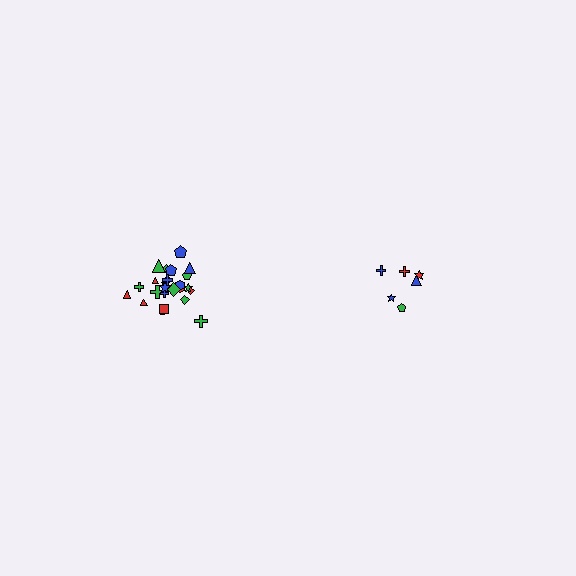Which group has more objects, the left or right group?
The left group.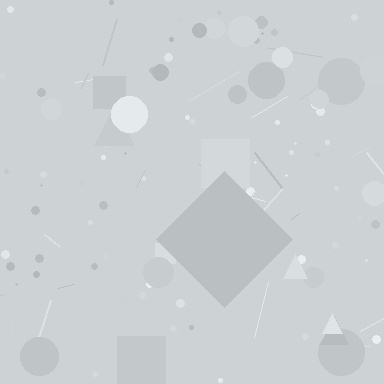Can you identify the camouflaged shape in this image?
The camouflaged shape is a diamond.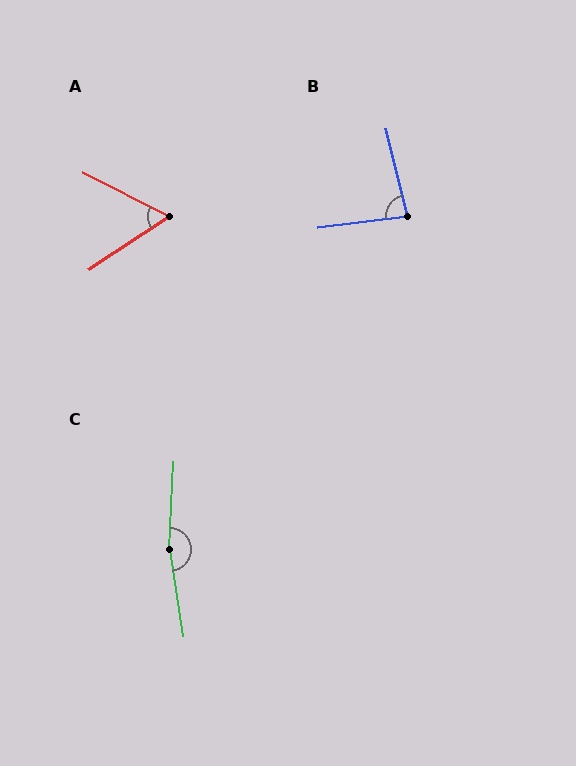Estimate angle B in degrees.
Approximately 83 degrees.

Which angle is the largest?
C, at approximately 168 degrees.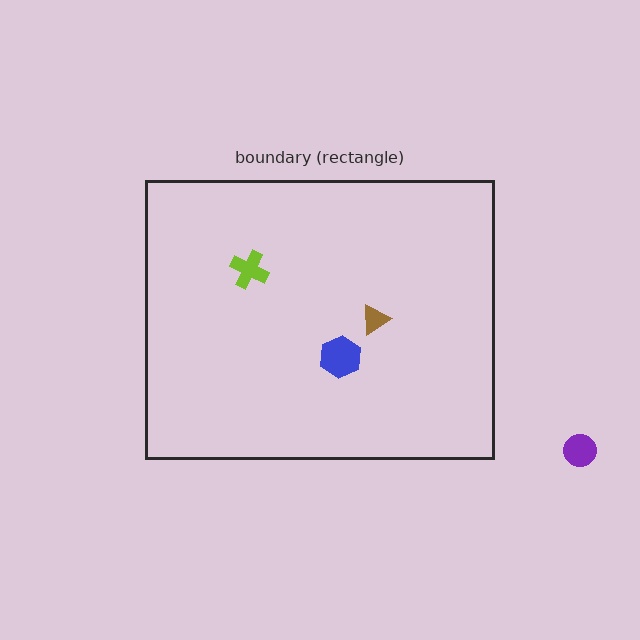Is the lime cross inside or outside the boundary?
Inside.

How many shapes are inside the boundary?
3 inside, 1 outside.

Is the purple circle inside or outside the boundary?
Outside.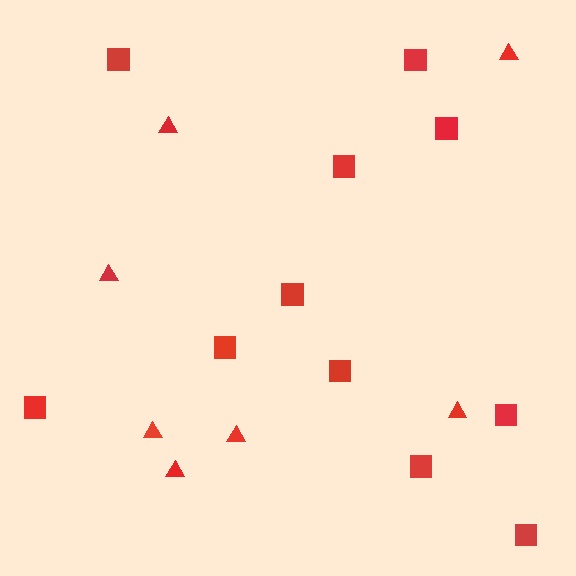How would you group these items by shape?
There are 2 groups: one group of triangles (7) and one group of squares (11).